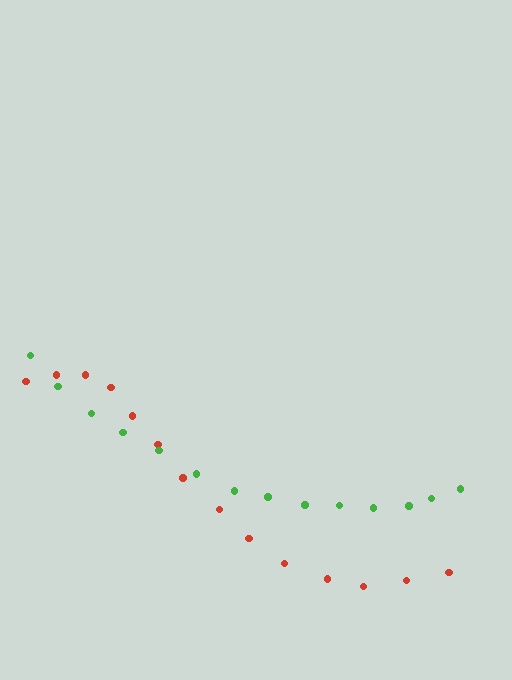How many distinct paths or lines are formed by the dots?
There are 2 distinct paths.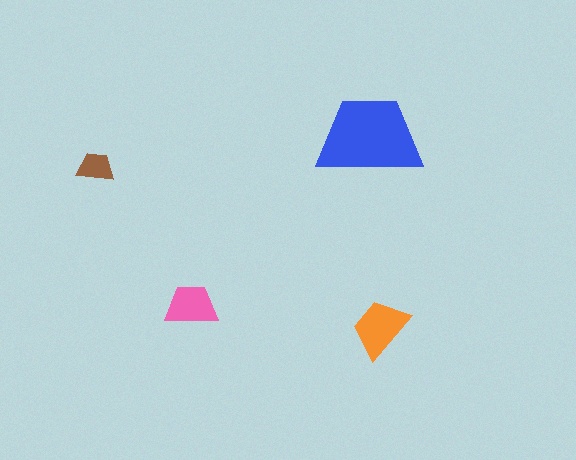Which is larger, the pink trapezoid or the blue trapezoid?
The blue one.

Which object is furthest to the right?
The orange trapezoid is rightmost.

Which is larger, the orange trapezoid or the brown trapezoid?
The orange one.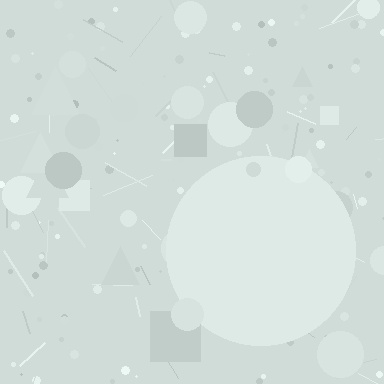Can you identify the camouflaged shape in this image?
The camouflaged shape is a circle.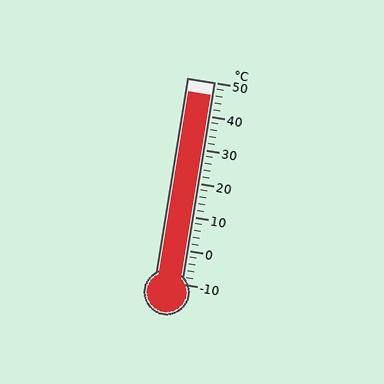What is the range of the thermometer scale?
The thermometer scale ranges from -10°C to 50°C.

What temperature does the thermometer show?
The thermometer shows approximately 46°C.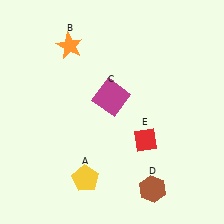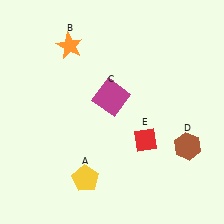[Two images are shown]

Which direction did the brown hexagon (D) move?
The brown hexagon (D) moved up.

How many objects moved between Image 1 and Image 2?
1 object moved between the two images.